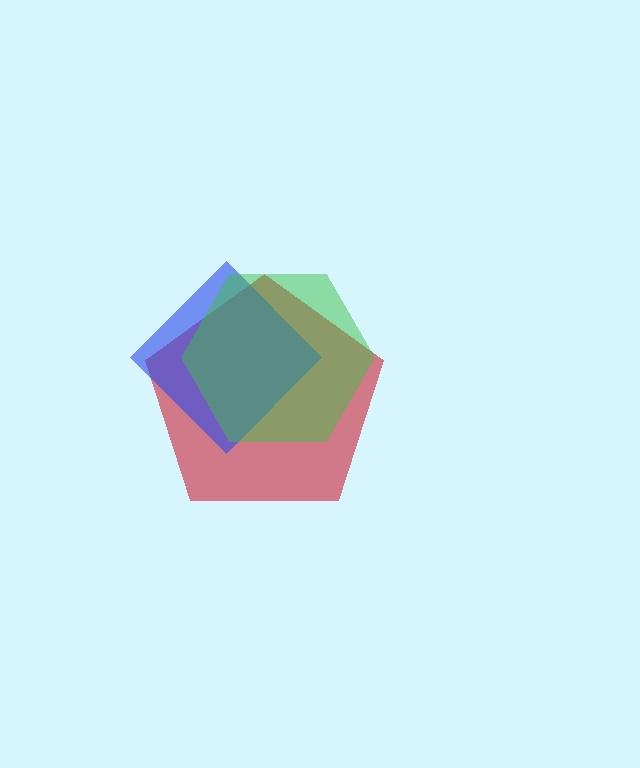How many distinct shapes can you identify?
There are 3 distinct shapes: a red pentagon, a blue diamond, a green hexagon.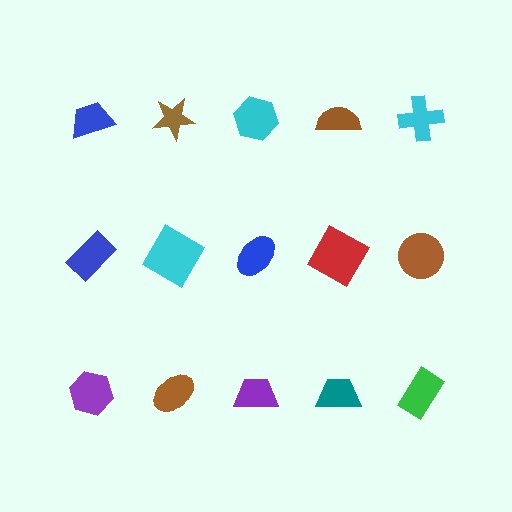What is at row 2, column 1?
A blue rectangle.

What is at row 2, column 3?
A blue ellipse.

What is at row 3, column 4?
A teal trapezoid.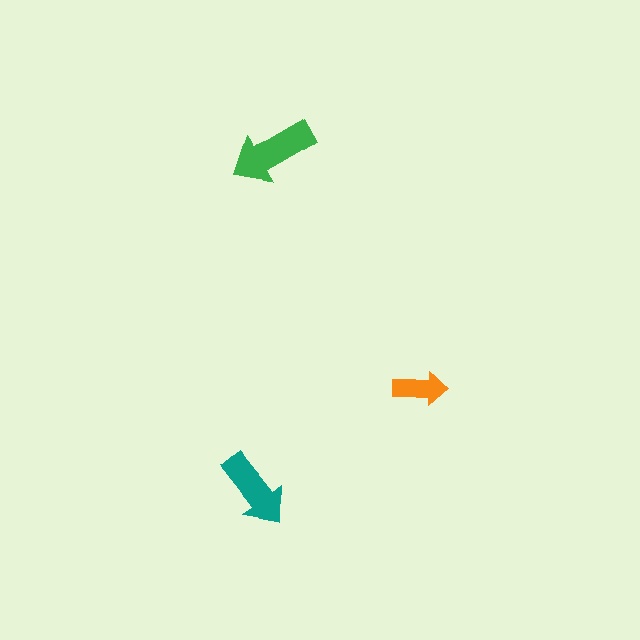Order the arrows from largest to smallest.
the green one, the teal one, the orange one.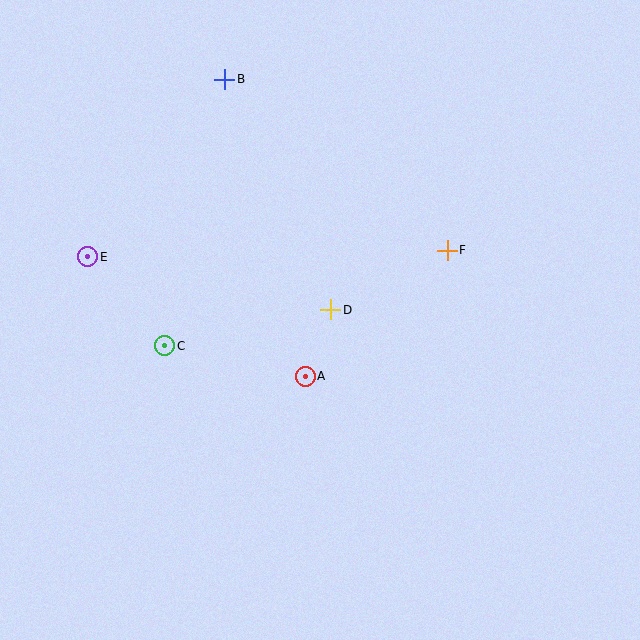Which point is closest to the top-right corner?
Point F is closest to the top-right corner.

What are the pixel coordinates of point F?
Point F is at (447, 250).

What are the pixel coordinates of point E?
Point E is at (88, 257).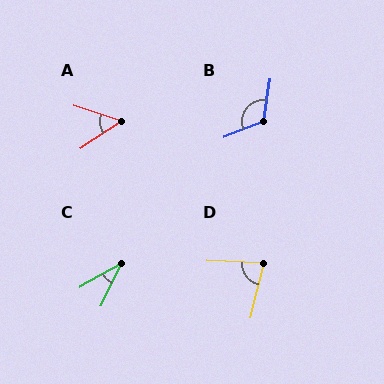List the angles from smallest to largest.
C (35°), A (51°), D (79°), B (120°).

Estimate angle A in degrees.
Approximately 51 degrees.